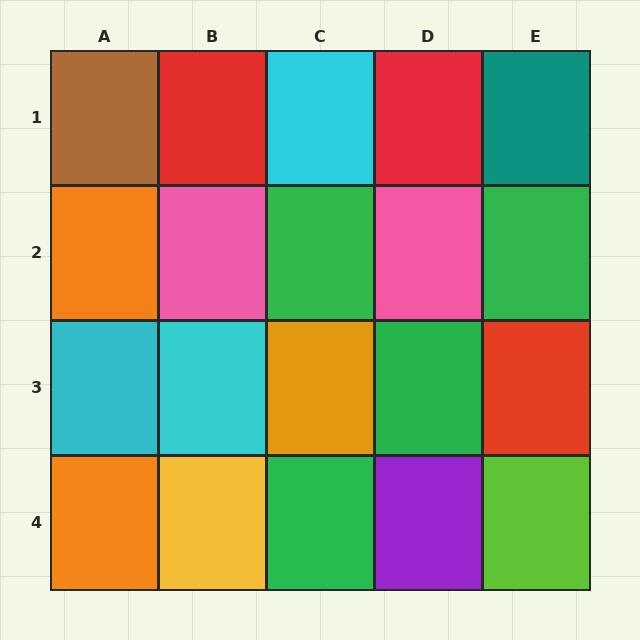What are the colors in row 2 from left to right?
Orange, pink, green, pink, green.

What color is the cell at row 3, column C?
Orange.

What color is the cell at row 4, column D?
Purple.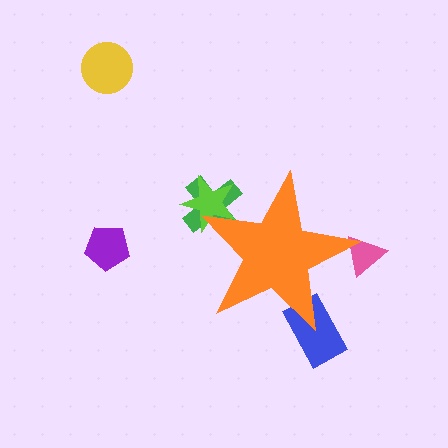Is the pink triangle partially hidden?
Yes, the pink triangle is partially hidden behind the orange star.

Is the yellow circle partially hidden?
No, the yellow circle is fully visible.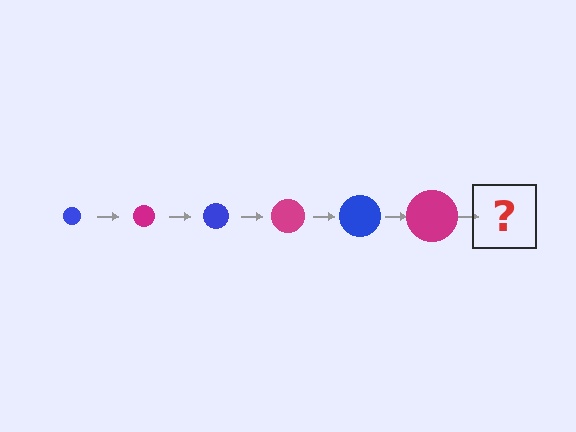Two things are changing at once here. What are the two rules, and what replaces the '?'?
The two rules are that the circle grows larger each step and the color cycles through blue and magenta. The '?' should be a blue circle, larger than the previous one.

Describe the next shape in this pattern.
It should be a blue circle, larger than the previous one.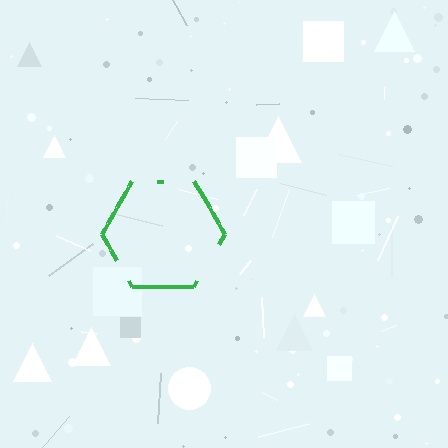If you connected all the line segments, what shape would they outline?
They would outline a hexagon.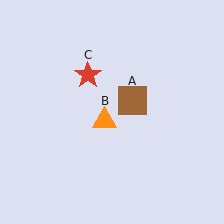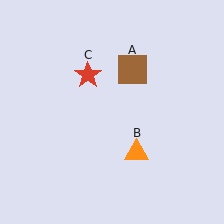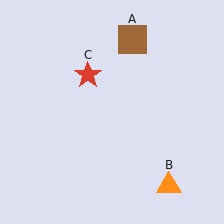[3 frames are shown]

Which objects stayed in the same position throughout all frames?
Red star (object C) remained stationary.